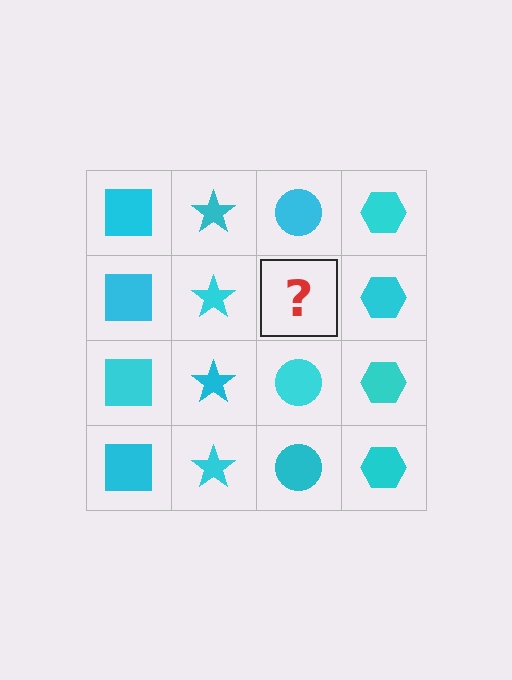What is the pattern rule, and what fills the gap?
The rule is that each column has a consistent shape. The gap should be filled with a cyan circle.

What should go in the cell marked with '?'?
The missing cell should contain a cyan circle.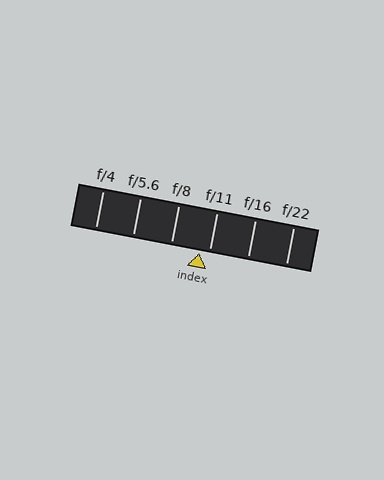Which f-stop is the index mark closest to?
The index mark is closest to f/11.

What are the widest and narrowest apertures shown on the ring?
The widest aperture shown is f/4 and the narrowest is f/22.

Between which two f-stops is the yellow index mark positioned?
The index mark is between f/8 and f/11.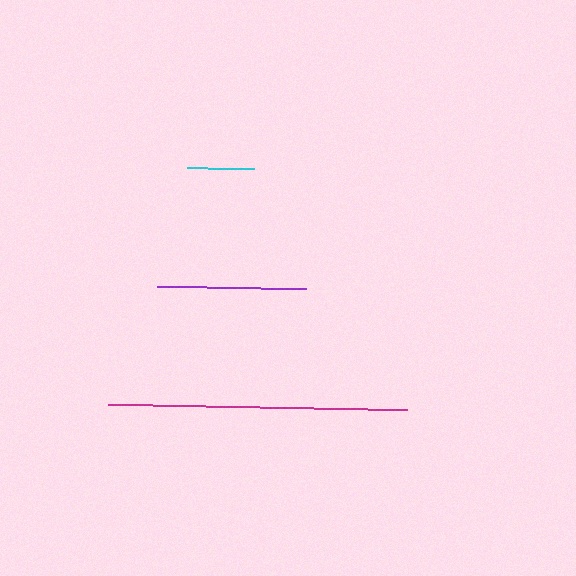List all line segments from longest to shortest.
From longest to shortest: magenta, purple, cyan.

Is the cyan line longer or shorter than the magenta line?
The magenta line is longer than the cyan line.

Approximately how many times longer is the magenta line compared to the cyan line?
The magenta line is approximately 4.5 times the length of the cyan line.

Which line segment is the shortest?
The cyan line is the shortest at approximately 67 pixels.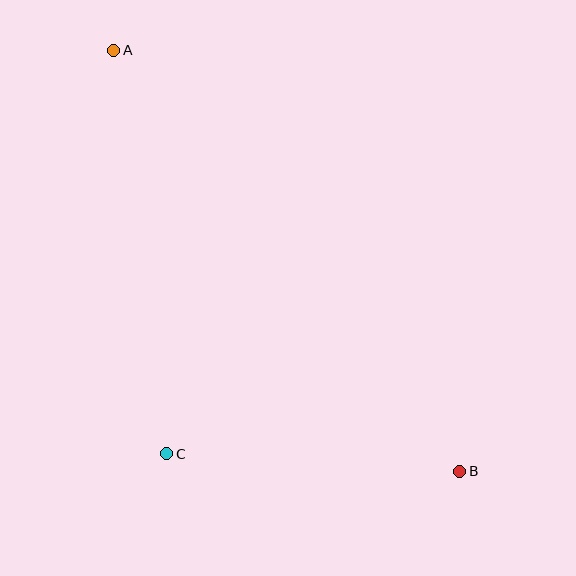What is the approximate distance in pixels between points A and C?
The distance between A and C is approximately 407 pixels.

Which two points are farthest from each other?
Points A and B are farthest from each other.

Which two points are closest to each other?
Points B and C are closest to each other.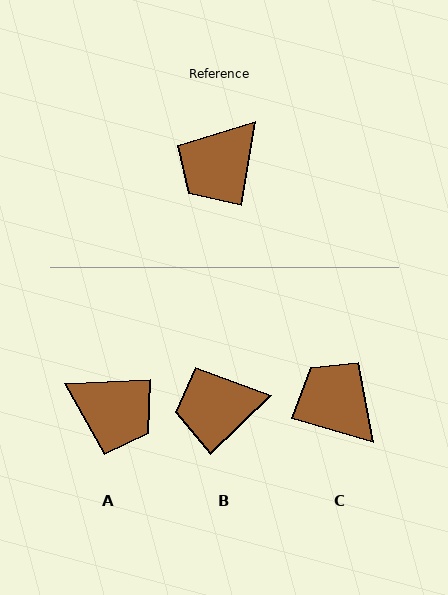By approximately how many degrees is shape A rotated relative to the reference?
Approximately 102 degrees counter-clockwise.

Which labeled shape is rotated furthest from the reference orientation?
A, about 102 degrees away.